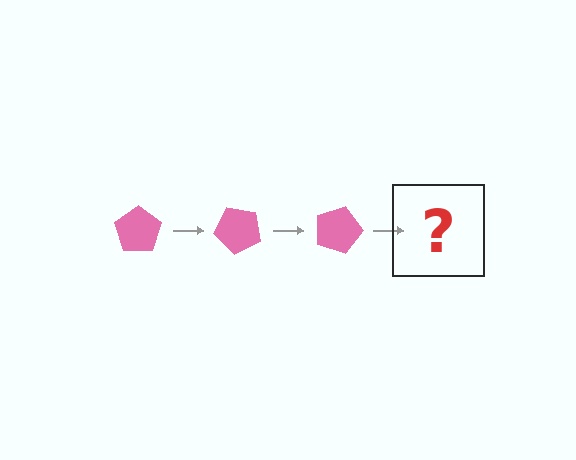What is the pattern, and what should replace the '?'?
The pattern is that the pentagon rotates 45 degrees each step. The '?' should be a pink pentagon rotated 135 degrees.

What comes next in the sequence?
The next element should be a pink pentagon rotated 135 degrees.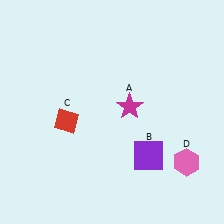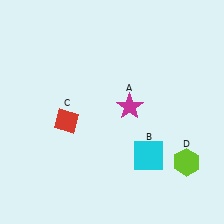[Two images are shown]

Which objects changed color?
B changed from purple to cyan. D changed from pink to lime.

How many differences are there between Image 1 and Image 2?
There are 2 differences between the two images.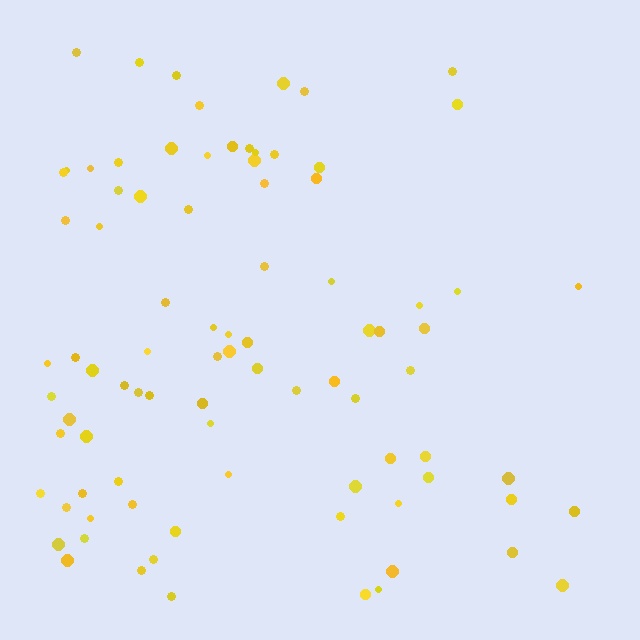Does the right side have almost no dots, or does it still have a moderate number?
Still a moderate number, just noticeably fewer than the left.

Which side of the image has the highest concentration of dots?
The left.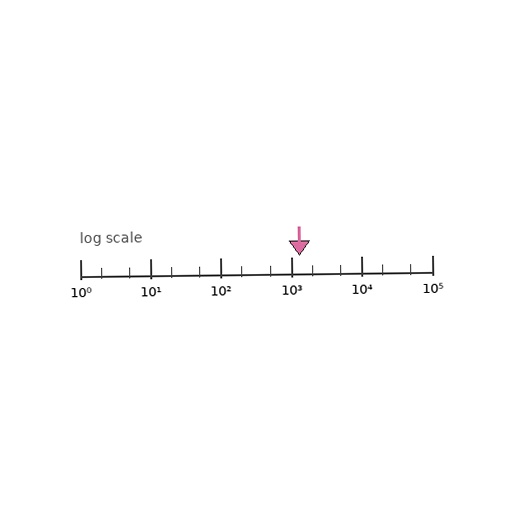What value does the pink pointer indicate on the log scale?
The pointer indicates approximately 1300.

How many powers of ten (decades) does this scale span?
The scale spans 5 decades, from 1 to 100000.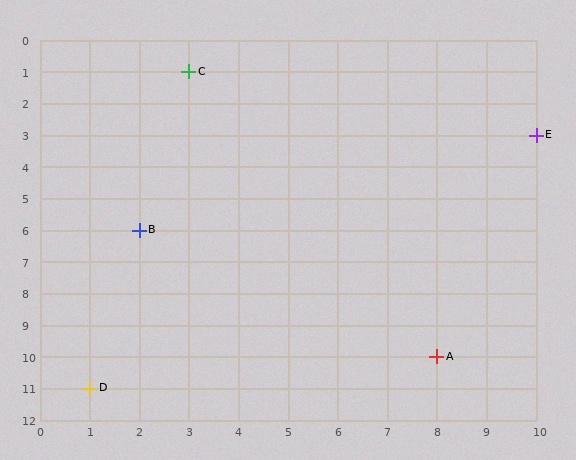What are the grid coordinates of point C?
Point C is at grid coordinates (3, 1).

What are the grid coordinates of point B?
Point B is at grid coordinates (2, 6).